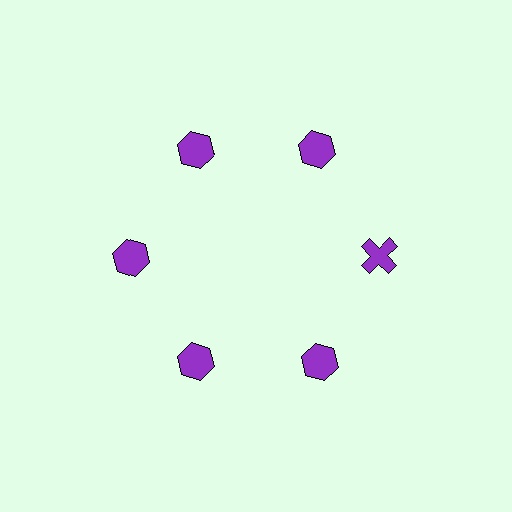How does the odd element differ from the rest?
It has a different shape: cross instead of hexagon.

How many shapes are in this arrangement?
There are 6 shapes arranged in a ring pattern.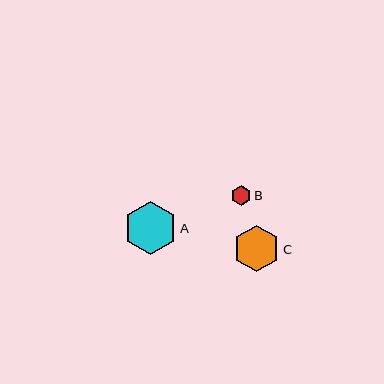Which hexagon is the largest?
Hexagon A is the largest with a size of approximately 54 pixels.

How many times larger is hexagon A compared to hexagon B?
Hexagon A is approximately 2.7 times the size of hexagon B.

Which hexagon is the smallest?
Hexagon B is the smallest with a size of approximately 20 pixels.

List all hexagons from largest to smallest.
From largest to smallest: A, C, B.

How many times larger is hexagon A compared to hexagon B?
Hexagon A is approximately 2.7 times the size of hexagon B.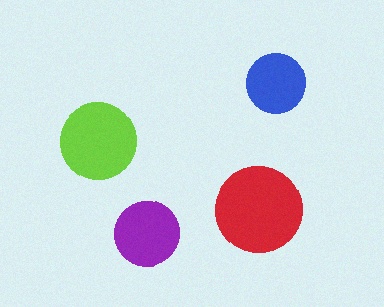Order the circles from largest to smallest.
the red one, the lime one, the purple one, the blue one.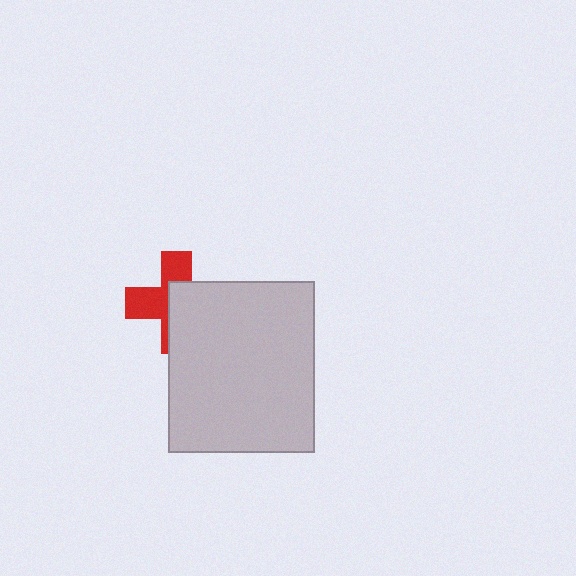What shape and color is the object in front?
The object in front is a light gray rectangle.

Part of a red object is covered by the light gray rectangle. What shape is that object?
It is a cross.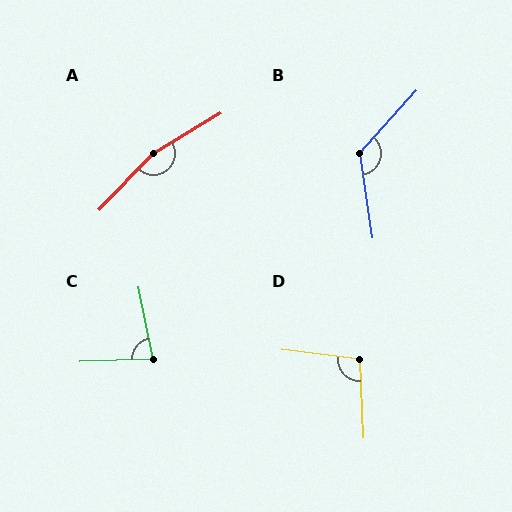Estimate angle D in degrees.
Approximately 100 degrees.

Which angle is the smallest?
C, at approximately 80 degrees.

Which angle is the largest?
A, at approximately 165 degrees.